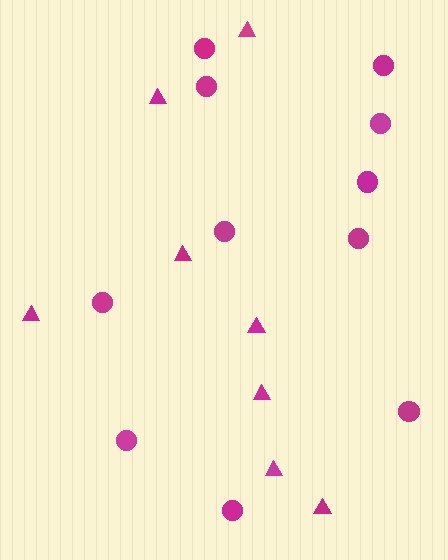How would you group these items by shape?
There are 2 groups: one group of triangles (8) and one group of circles (11).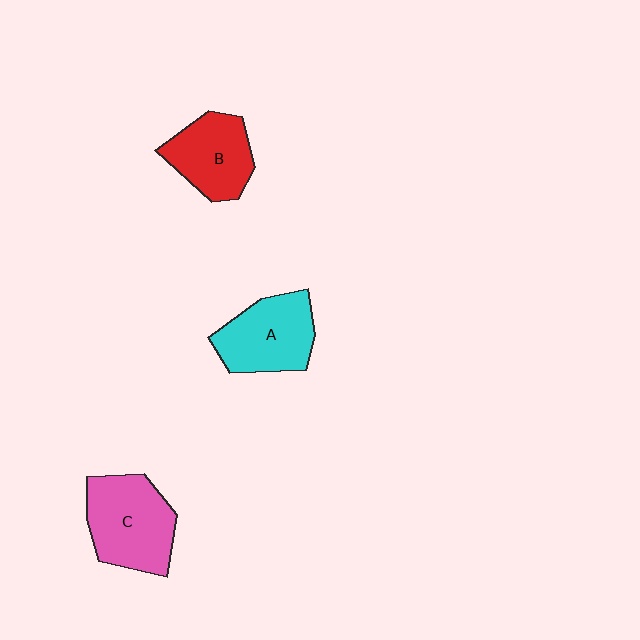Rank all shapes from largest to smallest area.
From largest to smallest: C (pink), A (cyan), B (red).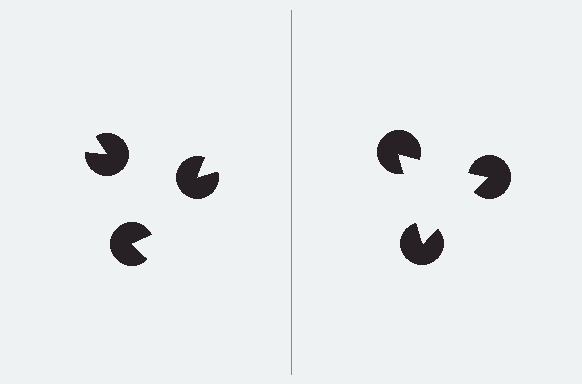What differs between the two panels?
The pac-man discs are positioned identically on both sides; only the wedge orientations differ. On the right they align to a triangle; on the left they are misaligned.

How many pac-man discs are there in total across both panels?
6 — 3 on each side.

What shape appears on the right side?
An illusory triangle.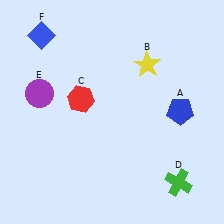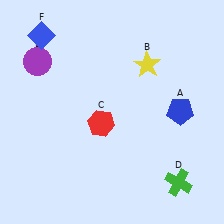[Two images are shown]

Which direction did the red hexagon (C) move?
The red hexagon (C) moved down.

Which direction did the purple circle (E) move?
The purple circle (E) moved up.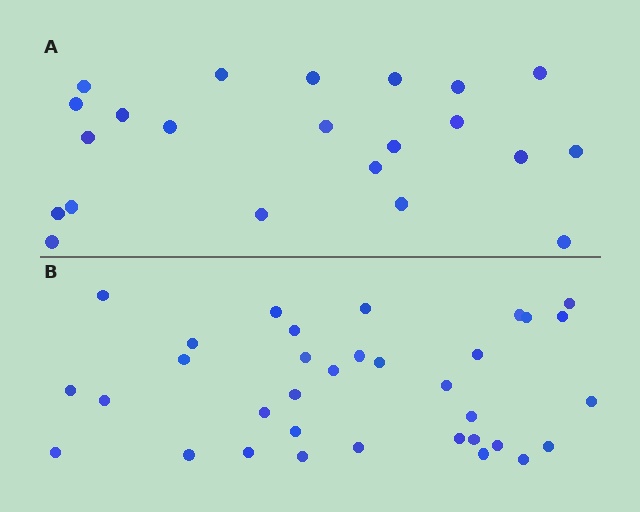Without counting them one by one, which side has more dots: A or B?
Region B (the bottom region) has more dots.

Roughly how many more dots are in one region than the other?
Region B has roughly 12 or so more dots than region A.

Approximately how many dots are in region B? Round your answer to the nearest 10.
About 30 dots. (The exact count is 34, which rounds to 30.)